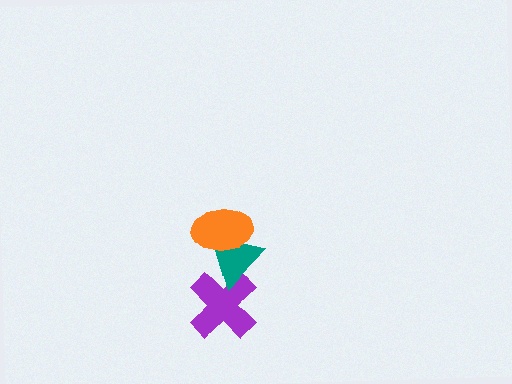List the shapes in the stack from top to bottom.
From top to bottom: the orange ellipse, the teal triangle, the purple cross.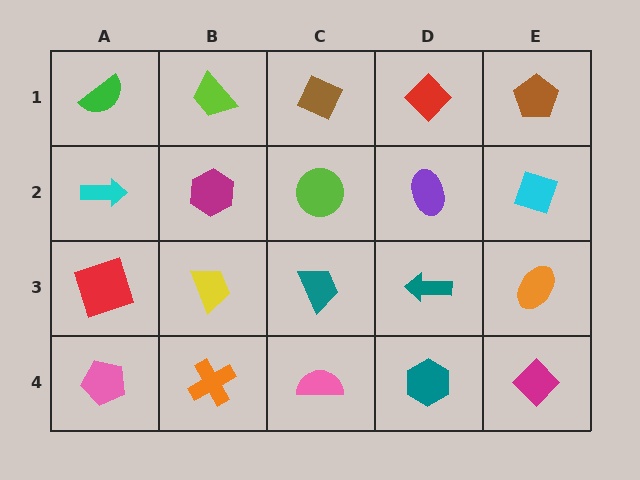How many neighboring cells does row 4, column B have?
3.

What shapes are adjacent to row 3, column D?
A purple ellipse (row 2, column D), a teal hexagon (row 4, column D), a teal trapezoid (row 3, column C), an orange ellipse (row 3, column E).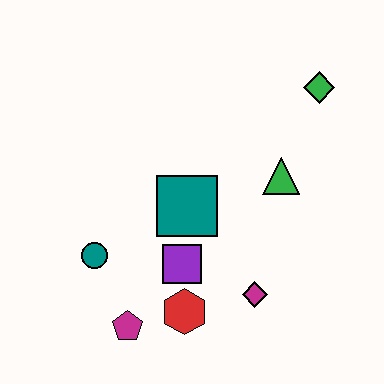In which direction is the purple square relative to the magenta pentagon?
The purple square is above the magenta pentagon.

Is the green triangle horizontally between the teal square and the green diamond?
Yes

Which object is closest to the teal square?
The purple square is closest to the teal square.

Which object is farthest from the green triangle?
The magenta pentagon is farthest from the green triangle.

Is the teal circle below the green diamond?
Yes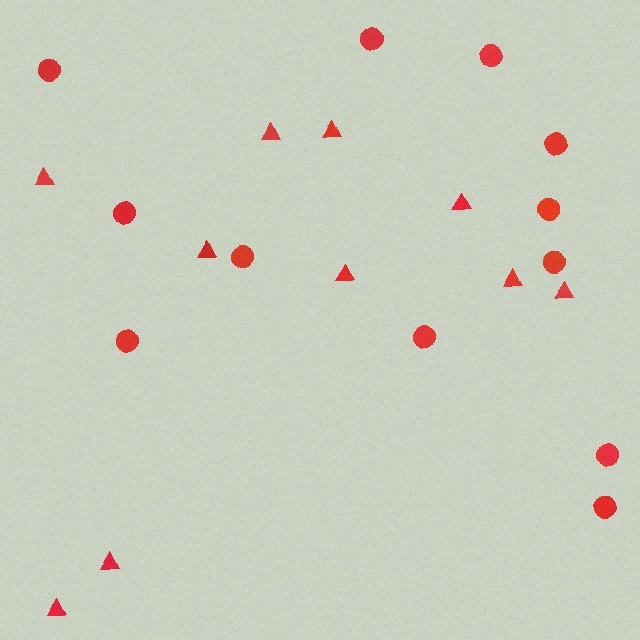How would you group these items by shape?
There are 2 groups: one group of triangles (10) and one group of circles (12).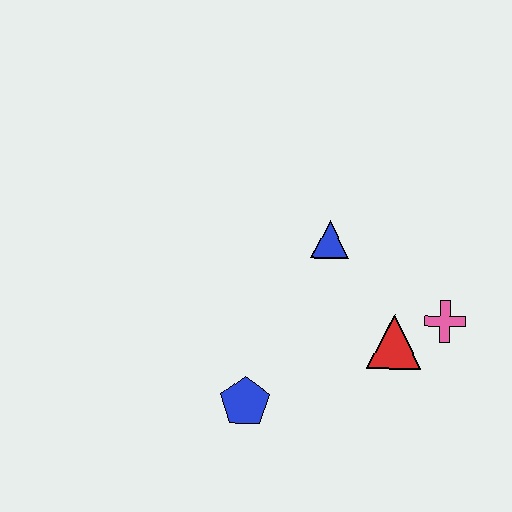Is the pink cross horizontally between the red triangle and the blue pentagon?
No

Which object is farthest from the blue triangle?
The blue pentagon is farthest from the blue triangle.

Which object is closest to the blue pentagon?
The red triangle is closest to the blue pentagon.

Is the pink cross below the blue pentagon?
No